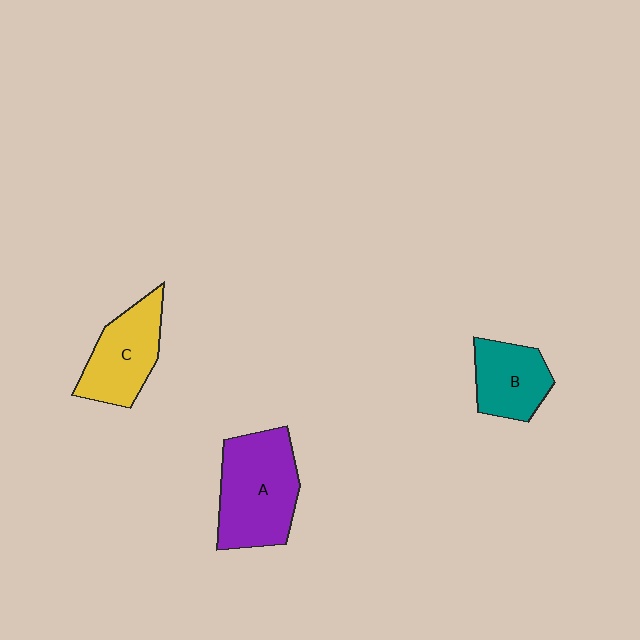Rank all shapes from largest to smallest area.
From largest to smallest: A (purple), C (yellow), B (teal).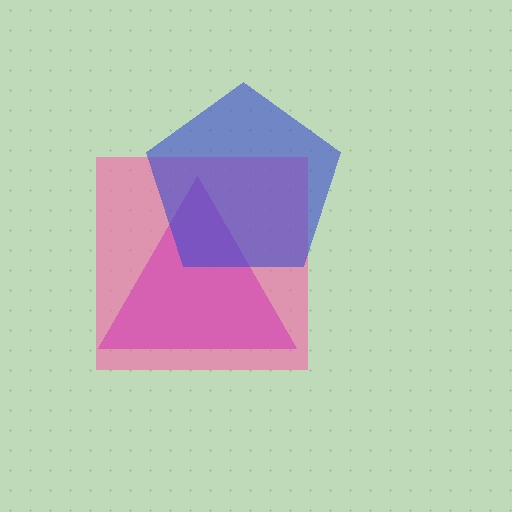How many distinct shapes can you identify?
There are 3 distinct shapes: a purple triangle, a pink square, a blue pentagon.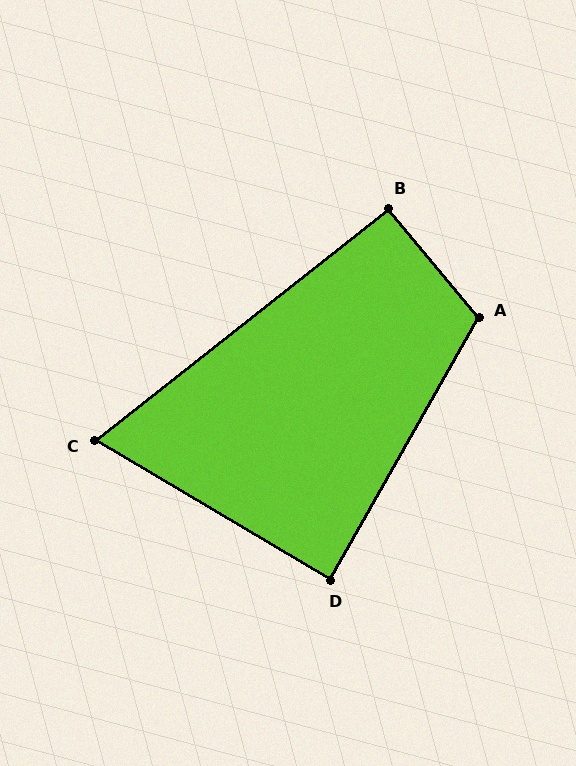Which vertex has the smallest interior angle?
C, at approximately 69 degrees.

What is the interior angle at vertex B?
Approximately 91 degrees (approximately right).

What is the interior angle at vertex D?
Approximately 89 degrees (approximately right).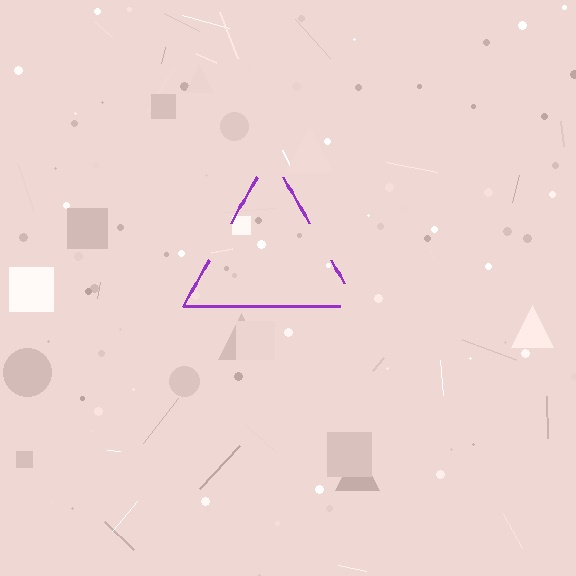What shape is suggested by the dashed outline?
The dashed outline suggests a triangle.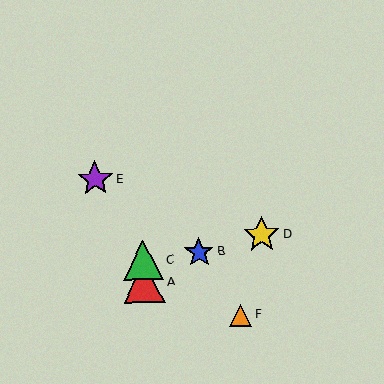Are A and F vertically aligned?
No, A is at x≈144 and F is at x≈240.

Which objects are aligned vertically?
Objects A, C are aligned vertically.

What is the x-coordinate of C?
Object C is at x≈143.